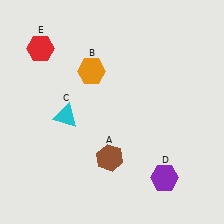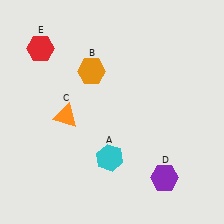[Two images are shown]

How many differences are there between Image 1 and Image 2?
There are 2 differences between the two images.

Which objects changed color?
A changed from brown to cyan. C changed from cyan to orange.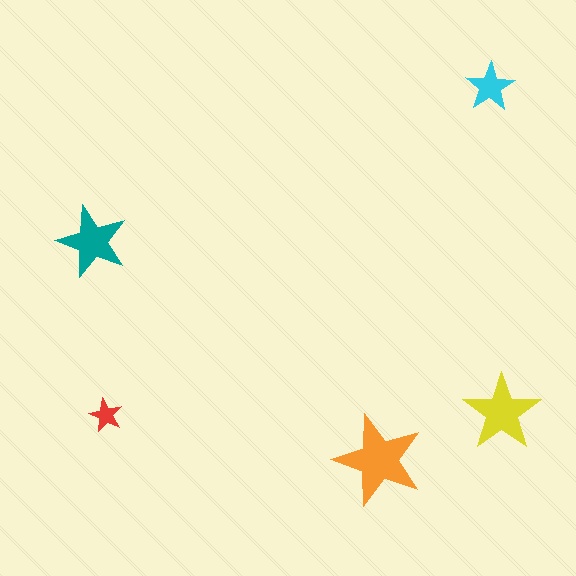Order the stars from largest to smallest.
the orange one, the yellow one, the teal one, the cyan one, the red one.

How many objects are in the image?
There are 5 objects in the image.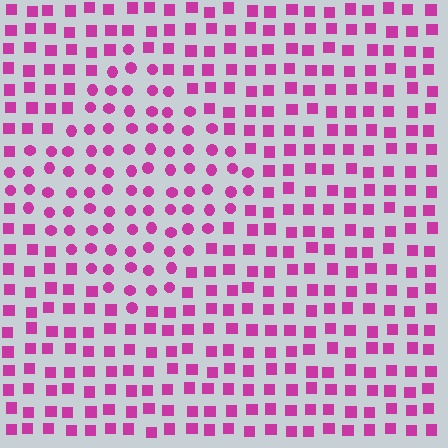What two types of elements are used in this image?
The image uses circles inside the diamond region and squares outside it.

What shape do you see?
I see a diamond.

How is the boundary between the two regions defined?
The boundary is defined by a change in element shape: circles inside vs. squares outside. All elements share the same color and spacing.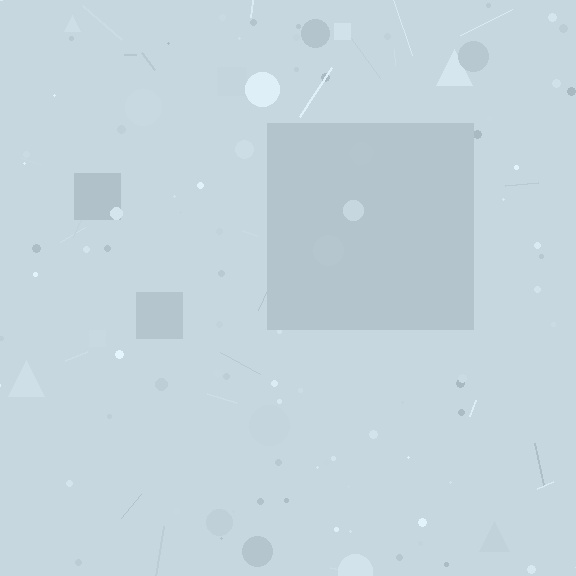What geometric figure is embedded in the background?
A square is embedded in the background.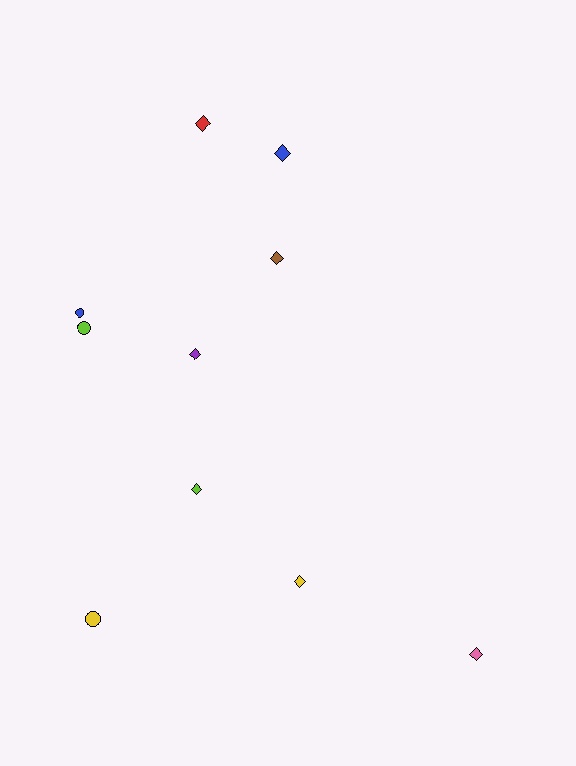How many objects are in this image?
There are 10 objects.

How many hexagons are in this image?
There are no hexagons.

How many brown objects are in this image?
There is 1 brown object.